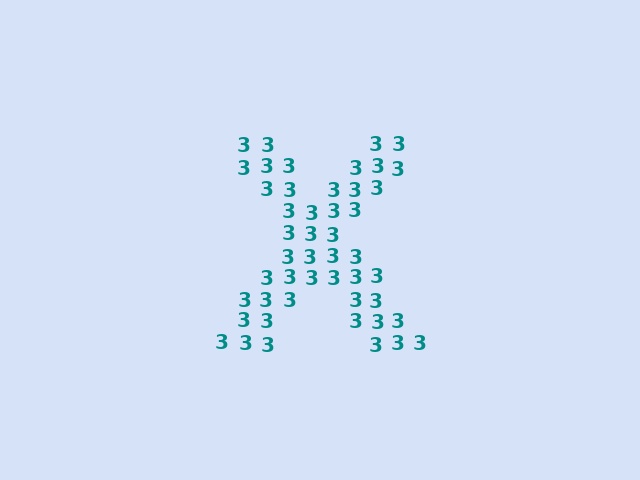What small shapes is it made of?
It is made of small digit 3's.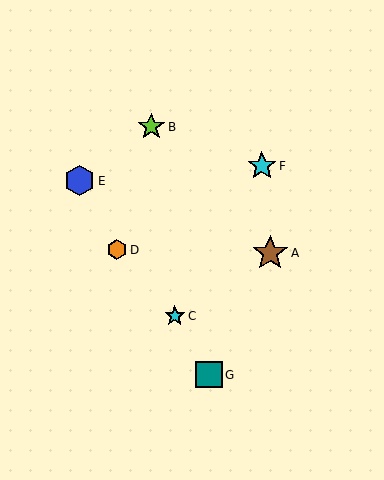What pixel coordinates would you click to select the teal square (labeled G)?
Click at (209, 375) to select the teal square G.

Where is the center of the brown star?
The center of the brown star is at (270, 253).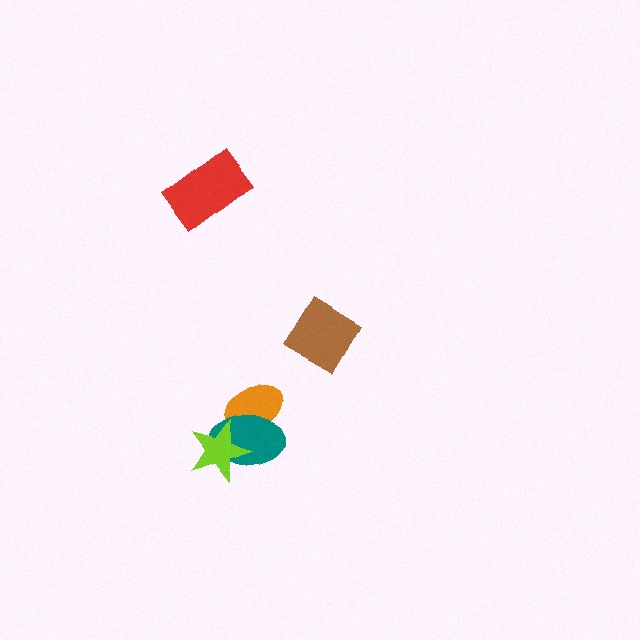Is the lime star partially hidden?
No, no other shape covers it.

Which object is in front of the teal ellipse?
The lime star is in front of the teal ellipse.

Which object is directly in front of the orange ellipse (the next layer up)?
The teal ellipse is directly in front of the orange ellipse.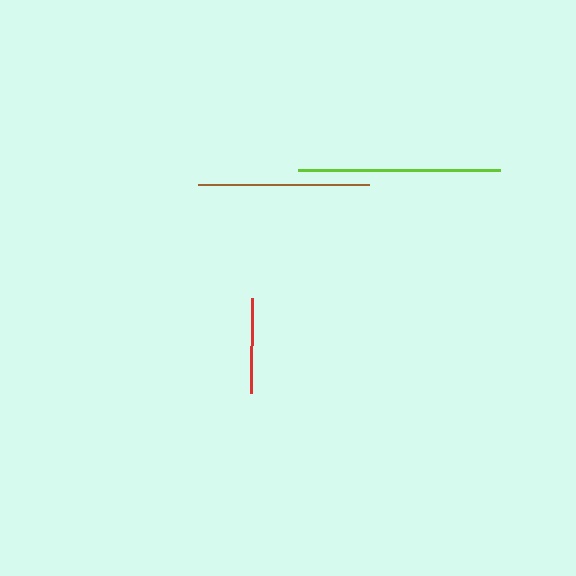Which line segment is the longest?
The lime line is the longest at approximately 202 pixels.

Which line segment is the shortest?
The red line is the shortest at approximately 95 pixels.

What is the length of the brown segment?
The brown segment is approximately 171 pixels long.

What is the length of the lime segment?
The lime segment is approximately 202 pixels long.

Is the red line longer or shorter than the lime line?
The lime line is longer than the red line.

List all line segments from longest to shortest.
From longest to shortest: lime, brown, red.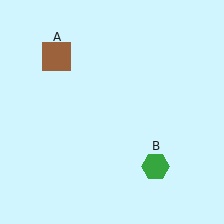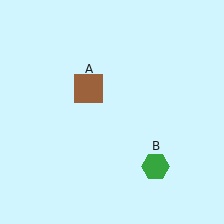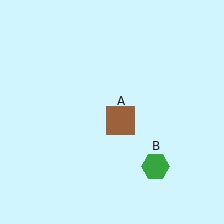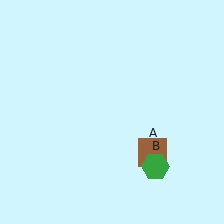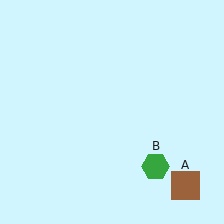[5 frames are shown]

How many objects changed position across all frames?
1 object changed position: brown square (object A).